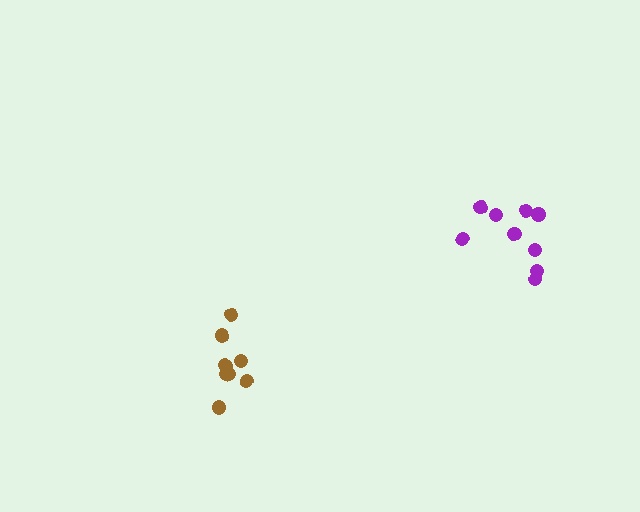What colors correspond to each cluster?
The clusters are colored: purple, brown.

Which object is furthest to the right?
The purple cluster is rightmost.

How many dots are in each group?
Group 1: 9 dots, Group 2: 8 dots (17 total).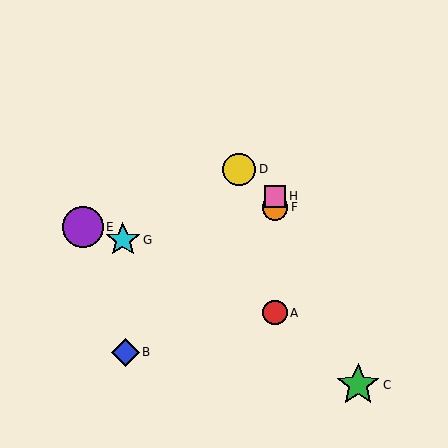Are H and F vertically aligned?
Yes, both are at x≈275.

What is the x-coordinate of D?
Object D is at x≈239.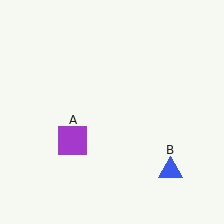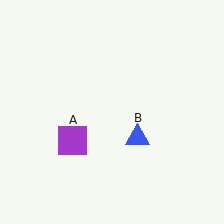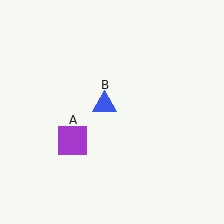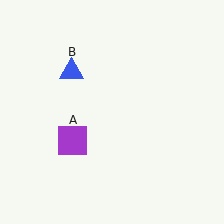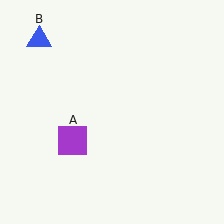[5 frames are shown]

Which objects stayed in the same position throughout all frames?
Purple square (object A) remained stationary.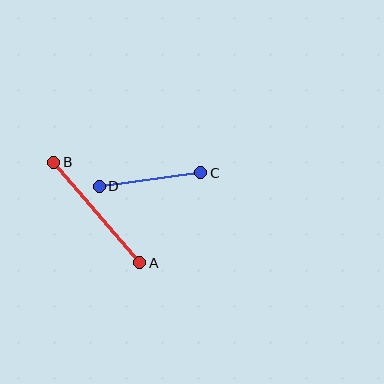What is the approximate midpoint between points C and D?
The midpoint is at approximately (150, 180) pixels.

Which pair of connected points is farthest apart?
Points A and B are farthest apart.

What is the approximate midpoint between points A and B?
The midpoint is at approximately (97, 213) pixels.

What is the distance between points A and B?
The distance is approximately 133 pixels.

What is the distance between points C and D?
The distance is approximately 102 pixels.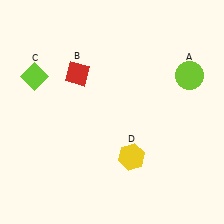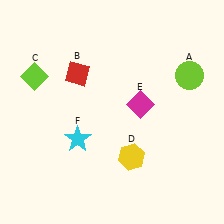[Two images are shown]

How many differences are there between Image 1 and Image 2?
There are 2 differences between the two images.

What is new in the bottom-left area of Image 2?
A cyan star (F) was added in the bottom-left area of Image 2.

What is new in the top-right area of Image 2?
A magenta diamond (E) was added in the top-right area of Image 2.